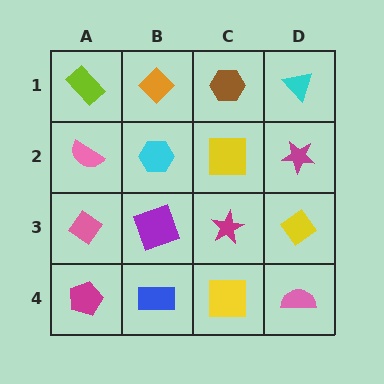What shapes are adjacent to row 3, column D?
A magenta star (row 2, column D), a pink semicircle (row 4, column D), a magenta star (row 3, column C).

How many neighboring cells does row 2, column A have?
3.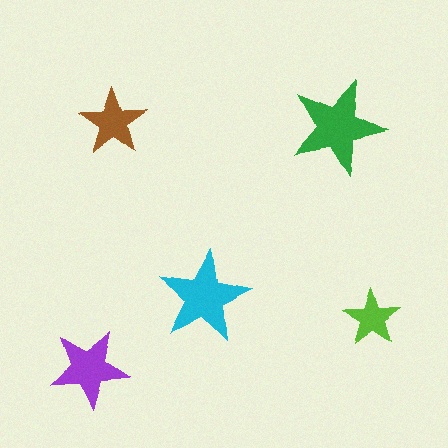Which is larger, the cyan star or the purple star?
The cyan one.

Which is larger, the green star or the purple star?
The green one.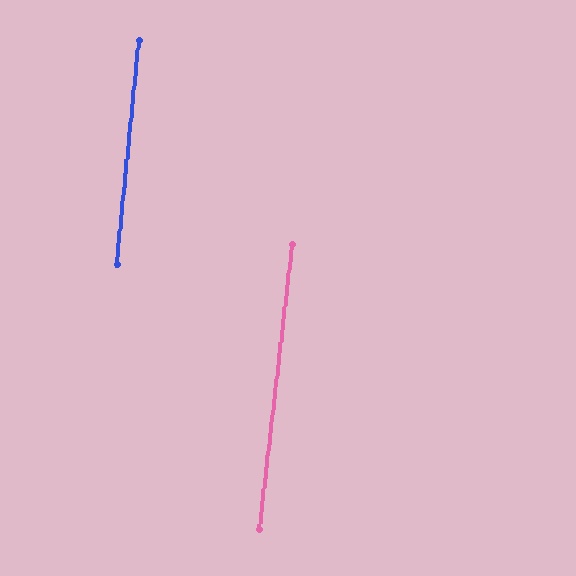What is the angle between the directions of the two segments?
Approximately 1 degree.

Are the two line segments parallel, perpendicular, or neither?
Parallel — their directions differ by only 1.1°.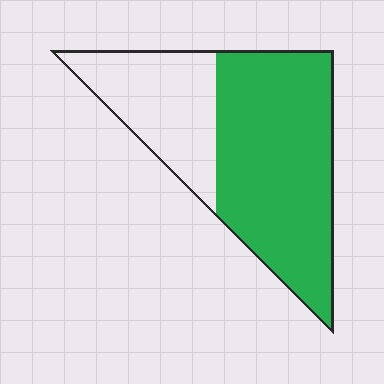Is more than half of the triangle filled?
Yes.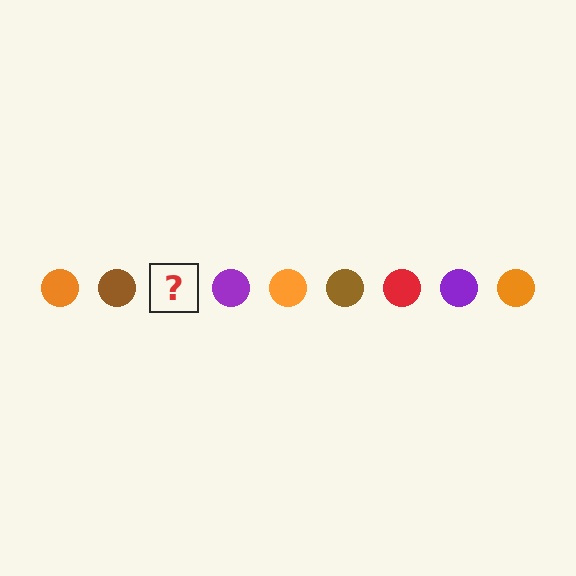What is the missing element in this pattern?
The missing element is a red circle.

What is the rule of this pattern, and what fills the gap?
The rule is that the pattern cycles through orange, brown, red, purple circles. The gap should be filled with a red circle.